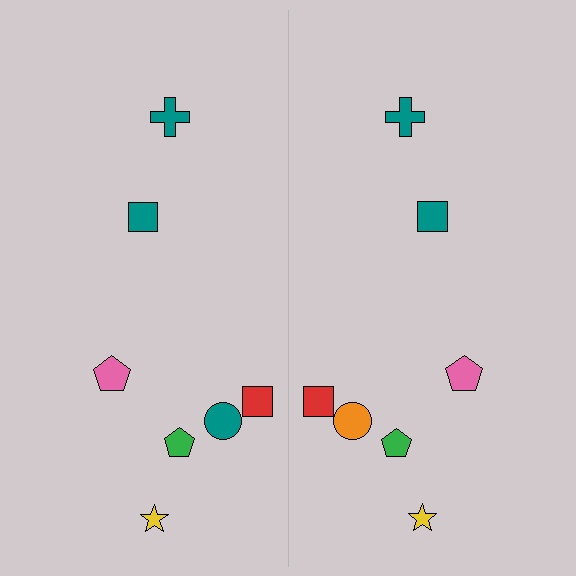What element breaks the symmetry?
The orange circle on the right side breaks the symmetry — its mirror counterpart is teal.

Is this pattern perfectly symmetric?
No, the pattern is not perfectly symmetric. The orange circle on the right side breaks the symmetry — its mirror counterpart is teal.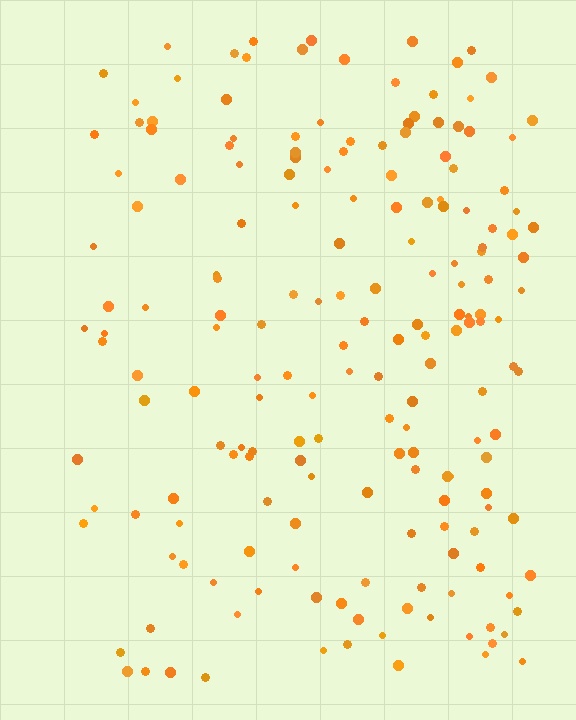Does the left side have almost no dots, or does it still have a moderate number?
Still a moderate number, just noticeably fewer than the right.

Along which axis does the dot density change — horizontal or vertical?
Horizontal.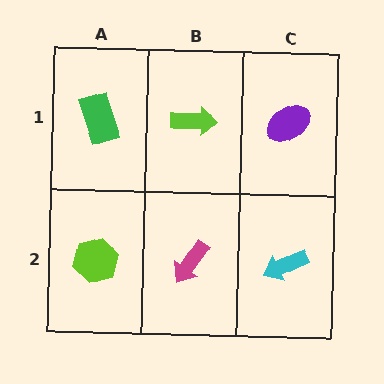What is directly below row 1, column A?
A lime hexagon.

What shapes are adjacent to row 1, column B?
A magenta arrow (row 2, column B), a green rectangle (row 1, column A), a purple ellipse (row 1, column C).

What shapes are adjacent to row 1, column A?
A lime hexagon (row 2, column A), a lime arrow (row 1, column B).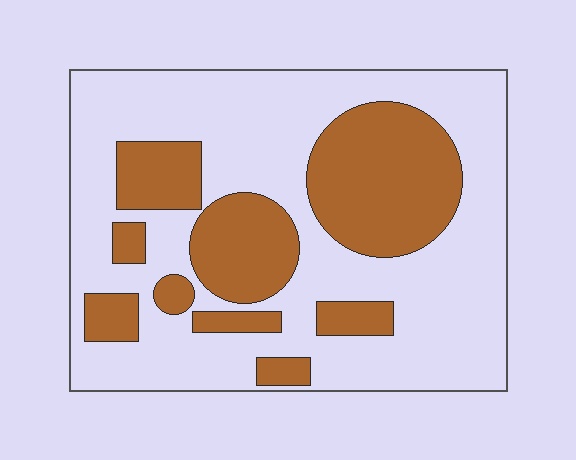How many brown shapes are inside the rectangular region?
9.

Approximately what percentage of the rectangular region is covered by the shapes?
Approximately 35%.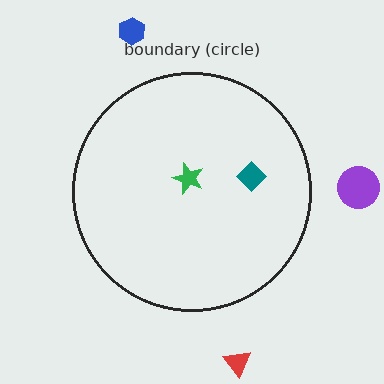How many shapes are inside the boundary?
2 inside, 3 outside.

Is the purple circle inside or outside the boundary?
Outside.